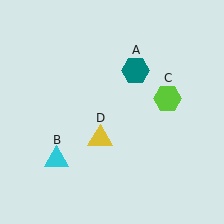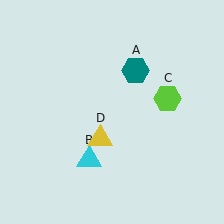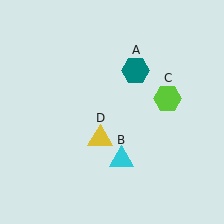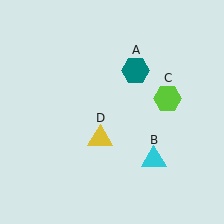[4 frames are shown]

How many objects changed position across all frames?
1 object changed position: cyan triangle (object B).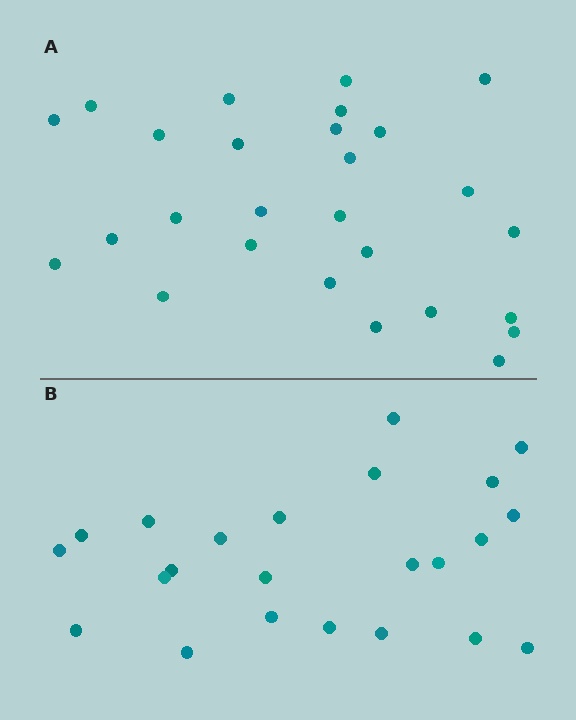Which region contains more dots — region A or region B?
Region A (the top region) has more dots.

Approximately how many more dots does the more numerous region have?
Region A has about 4 more dots than region B.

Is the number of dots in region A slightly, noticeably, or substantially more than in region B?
Region A has only slightly more — the two regions are fairly close. The ratio is roughly 1.2 to 1.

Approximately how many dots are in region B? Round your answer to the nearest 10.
About 20 dots. (The exact count is 23, which rounds to 20.)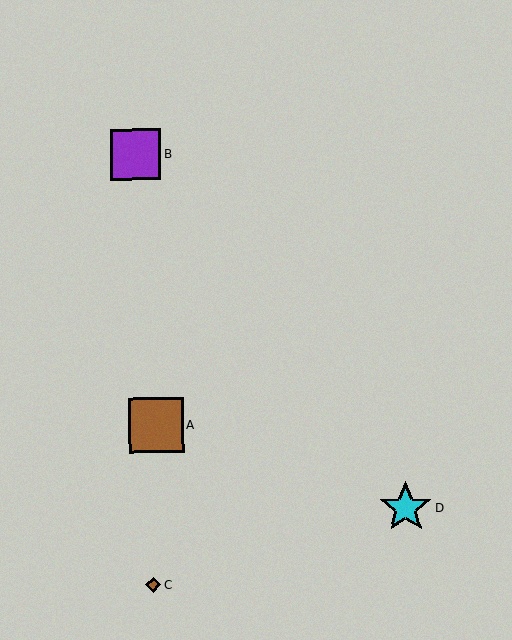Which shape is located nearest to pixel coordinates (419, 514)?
The cyan star (labeled D) at (406, 508) is nearest to that location.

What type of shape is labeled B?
Shape B is a purple square.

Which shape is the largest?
The brown square (labeled A) is the largest.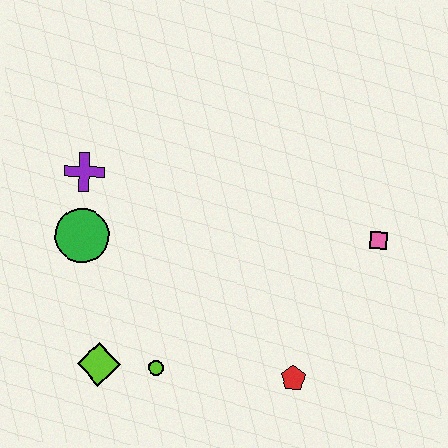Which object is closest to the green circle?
The purple cross is closest to the green circle.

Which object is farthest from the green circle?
The pink square is farthest from the green circle.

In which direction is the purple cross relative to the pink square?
The purple cross is to the left of the pink square.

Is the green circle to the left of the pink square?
Yes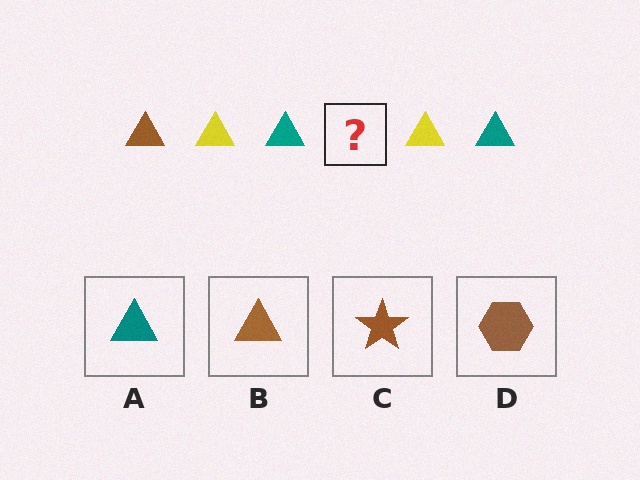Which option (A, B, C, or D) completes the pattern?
B.